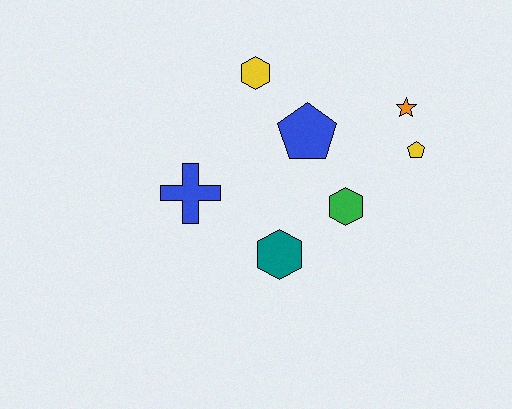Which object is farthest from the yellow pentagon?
The blue cross is farthest from the yellow pentagon.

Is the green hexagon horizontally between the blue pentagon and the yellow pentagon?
Yes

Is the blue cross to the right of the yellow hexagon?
No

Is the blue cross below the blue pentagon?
Yes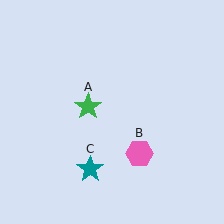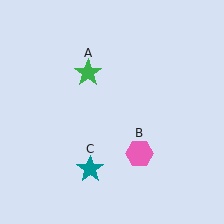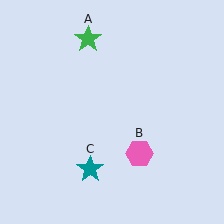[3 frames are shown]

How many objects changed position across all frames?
1 object changed position: green star (object A).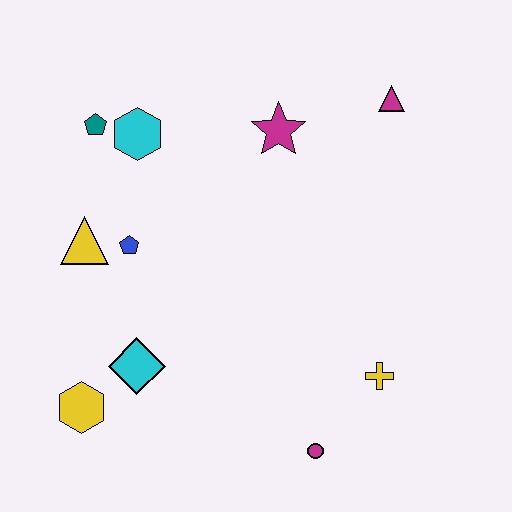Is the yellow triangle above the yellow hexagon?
Yes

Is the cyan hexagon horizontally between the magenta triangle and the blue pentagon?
Yes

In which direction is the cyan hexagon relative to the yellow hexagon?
The cyan hexagon is above the yellow hexagon.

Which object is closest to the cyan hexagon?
The teal pentagon is closest to the cyan hexagon.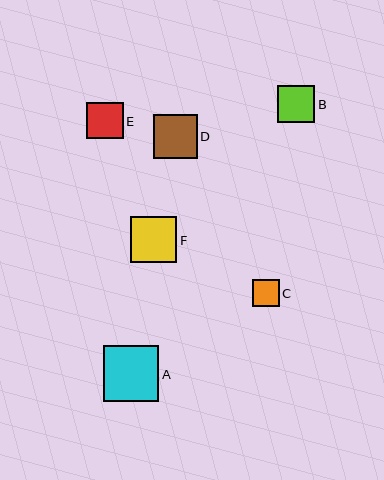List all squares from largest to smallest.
From largest to smallest: A, F, D, B, E, C.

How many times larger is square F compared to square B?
Square F is approximately 1.2 times the size of square B.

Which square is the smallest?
Square C is the smallest with a size of approximately 27 pixels.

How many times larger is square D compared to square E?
Square D is approximately 1.2 times the size of square E.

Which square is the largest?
Square A is the largest with a size of approximately 56 pixels.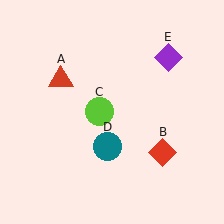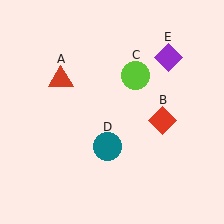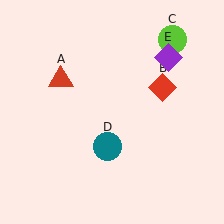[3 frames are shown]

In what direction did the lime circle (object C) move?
The lime circle (object C) moved up and to the right.